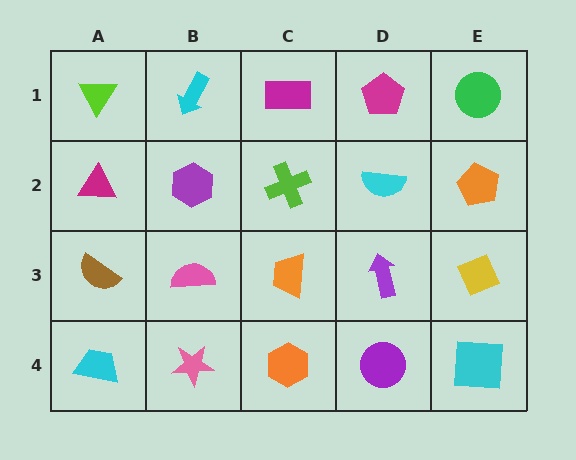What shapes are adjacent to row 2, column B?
A cyan arrow (row 1, column B), a pink semicircle (row 3, column B), a magenta triangle (row 2, column A), a lime cross (row 2, column C).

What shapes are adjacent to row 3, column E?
An orange pentagon (row 2, column E), a cyan square (row 4, column E), a purple arrow (row 3, column D).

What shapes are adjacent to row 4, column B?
A pink semicircle (row 3, column B), a cyan trapezoid (row 4, column A), an orange hexagon (row 4, column C).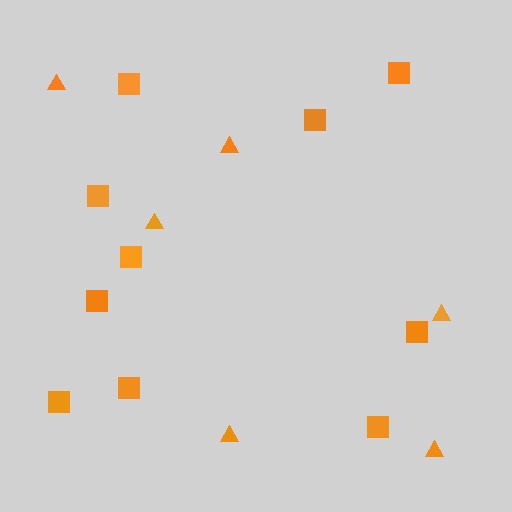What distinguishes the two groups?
There are 2 groups: one group of triangles (6) and one group of squares (10).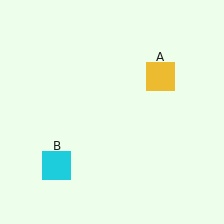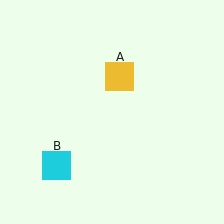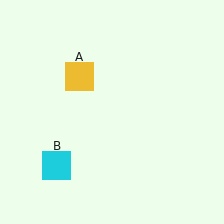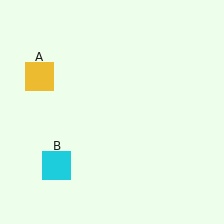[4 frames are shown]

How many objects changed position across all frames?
1 object changed position: yellow square (object A).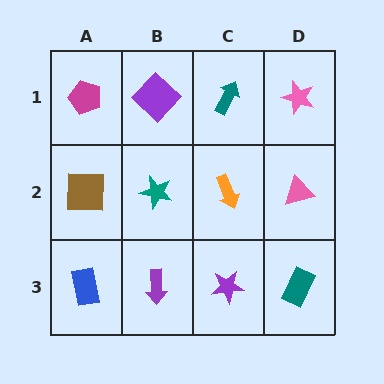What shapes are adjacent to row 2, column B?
A purple diamond (row 1, column B), a purple arrow (row 3, column B), a brown square (row 2, column A), an orange arrow (row 2, column C).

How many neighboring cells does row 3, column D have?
2.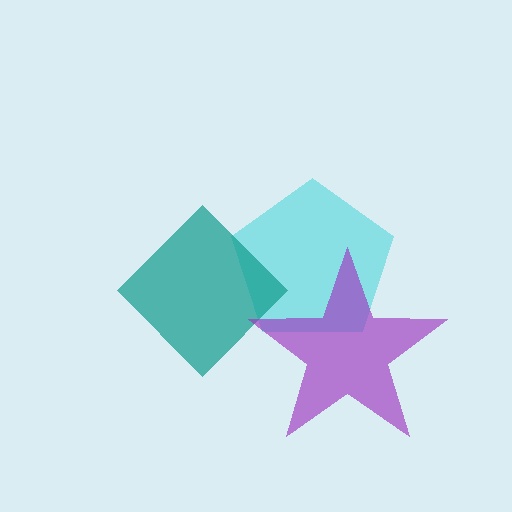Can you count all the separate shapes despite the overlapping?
Yes, there are 3 separate shapes.